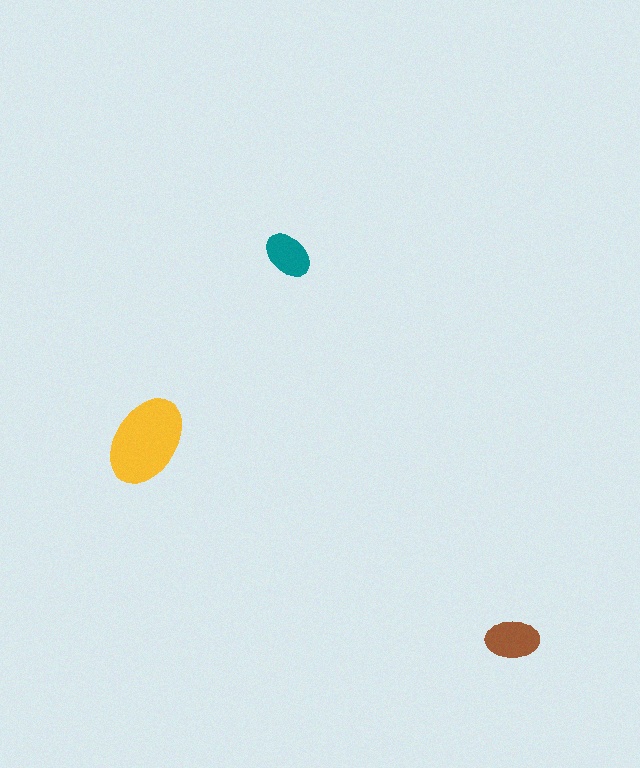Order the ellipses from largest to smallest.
the yellow one, the brown one, the teal one.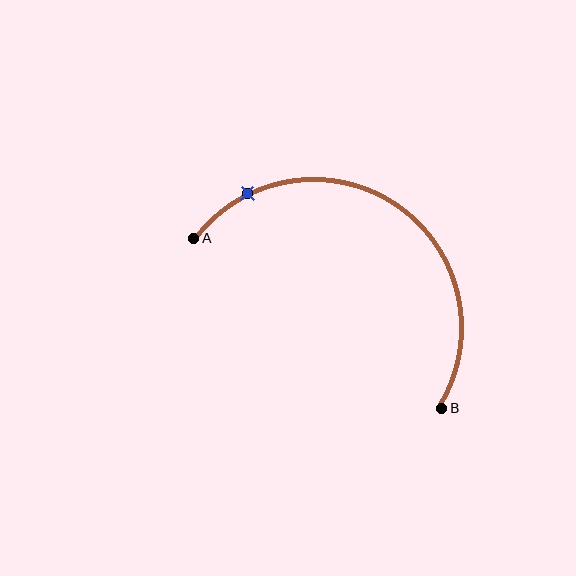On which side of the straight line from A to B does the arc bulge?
The arc bulges above and to the right of the straight line connecting A and B.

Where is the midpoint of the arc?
The arc midpoint is the point on the curve farthest from the straight line joining A and B. It sits above and to the right of that line.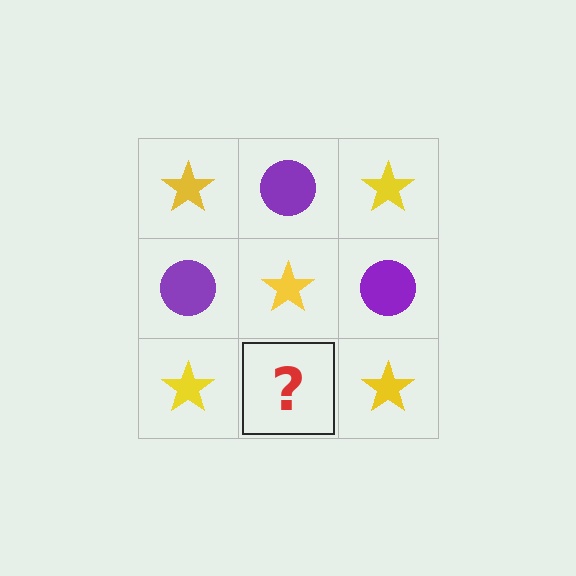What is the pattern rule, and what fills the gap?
The rule is that it alternates yellow star and purple circle in a checkerboard pattern. The gap should be filled with a purple circle.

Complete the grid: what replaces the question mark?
The question mark should be replaced with a purple circle.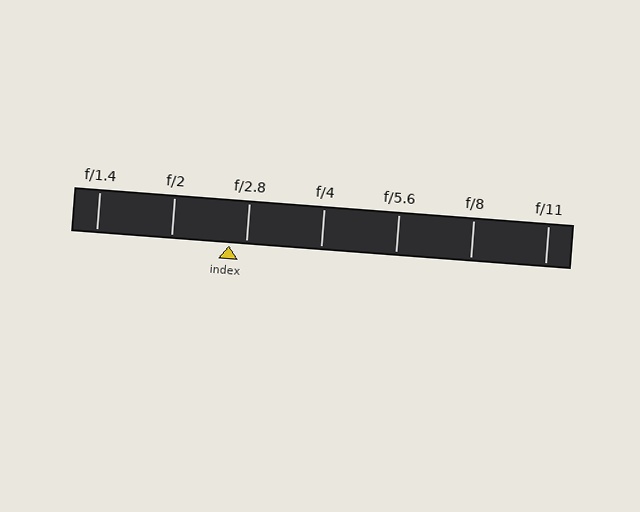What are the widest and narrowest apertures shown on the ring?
The widest aperture shown is f/1.4 and the narrowest is f/11.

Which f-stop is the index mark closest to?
The index mark is closest to f/2.8.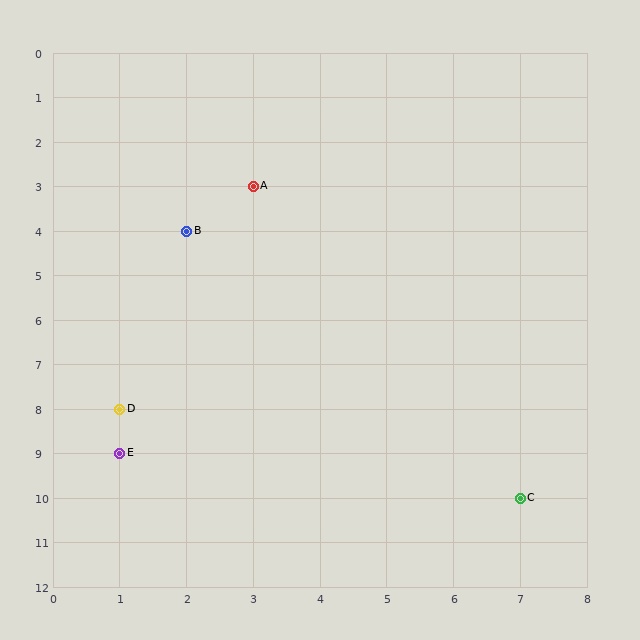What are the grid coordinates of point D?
Point D is at grid coordinates (1, 8).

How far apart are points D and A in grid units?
Points D and A are 2 columns and 5 rows apart (about 5.4 grid units diagonally).